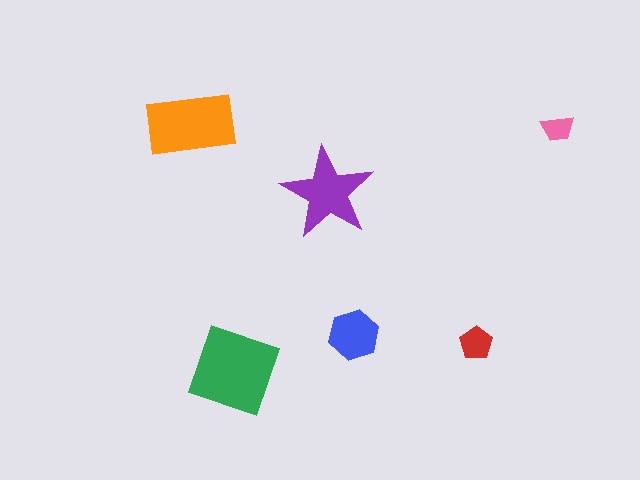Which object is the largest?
The green diamond.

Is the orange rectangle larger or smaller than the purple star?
Larger.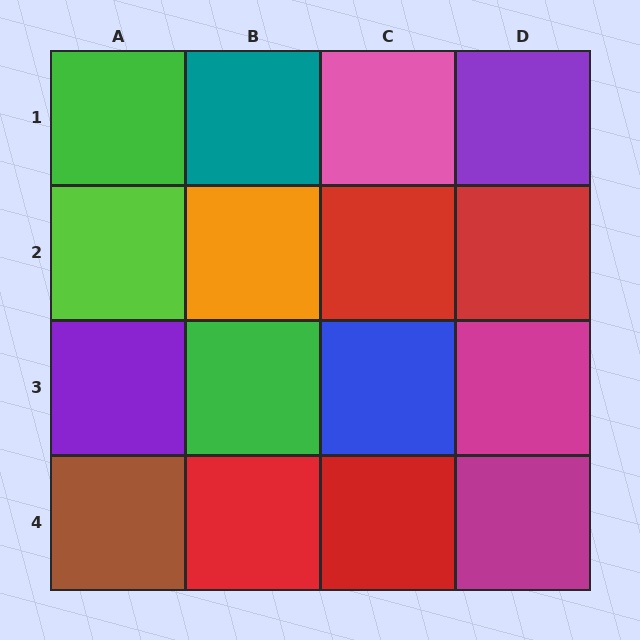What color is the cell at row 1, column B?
Teal.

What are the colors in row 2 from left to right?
Lime, orange, red, red.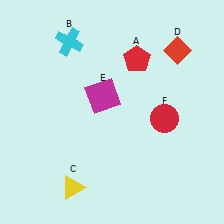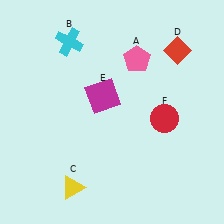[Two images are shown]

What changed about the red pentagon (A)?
In Image 1, A is red. In Image 2, it changed to pink.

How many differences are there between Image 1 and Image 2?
There is 1 difference between the two images.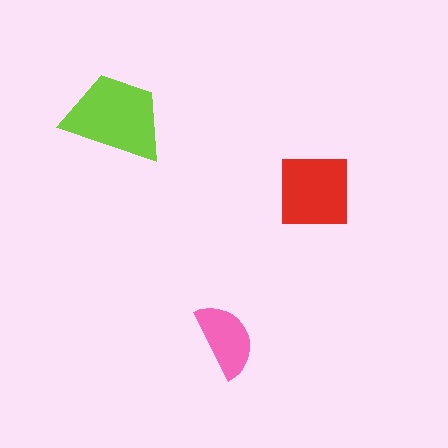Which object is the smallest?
The pink semicircle.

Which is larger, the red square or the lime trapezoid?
The lime trapezoid.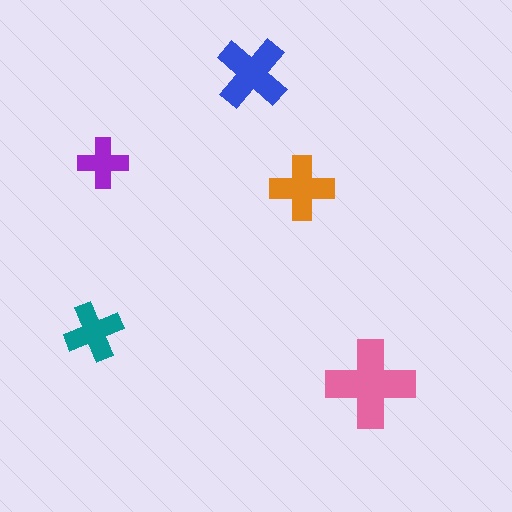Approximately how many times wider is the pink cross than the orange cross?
About 1.5 times wider.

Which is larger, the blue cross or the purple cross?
The blue one.